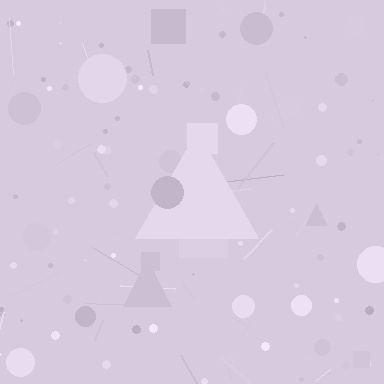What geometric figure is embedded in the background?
A triangle is embedded in the background.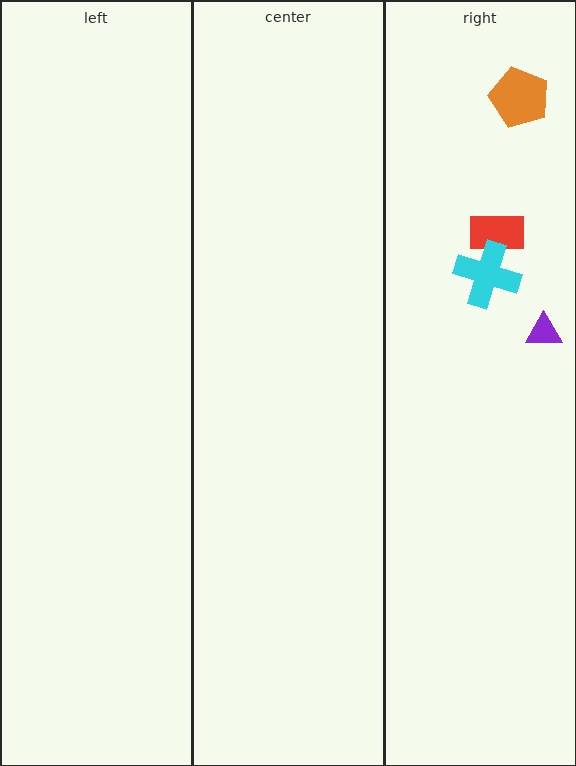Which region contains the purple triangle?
The right region.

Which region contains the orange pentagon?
The right region.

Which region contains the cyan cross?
The right region.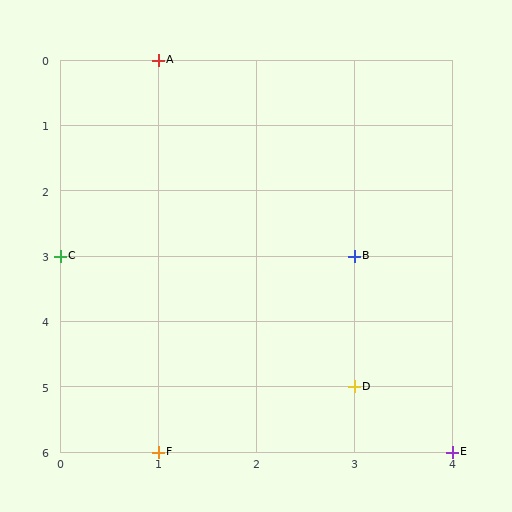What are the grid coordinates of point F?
Point F is at grid coordinates (1, 6).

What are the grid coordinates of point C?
Point C is at grid coordinates (0, 3).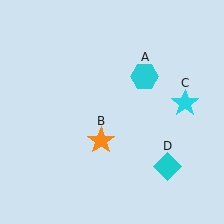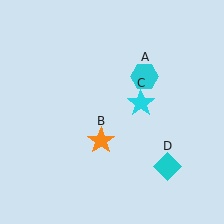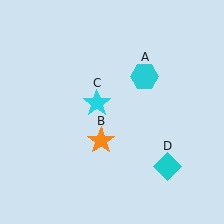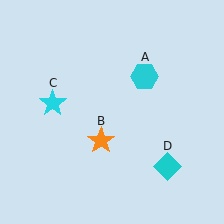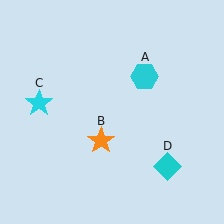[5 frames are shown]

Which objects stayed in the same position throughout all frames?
Cyan hexagon (object A) and orange star (object B) and cyan diamond (object D) remained stationary.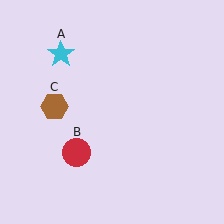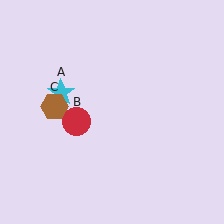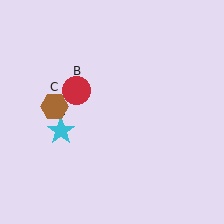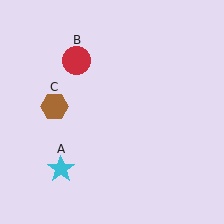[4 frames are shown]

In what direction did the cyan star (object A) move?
The cyan star (object A) moved down.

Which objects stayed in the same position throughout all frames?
Brown hexagon (object C) remained stationary.